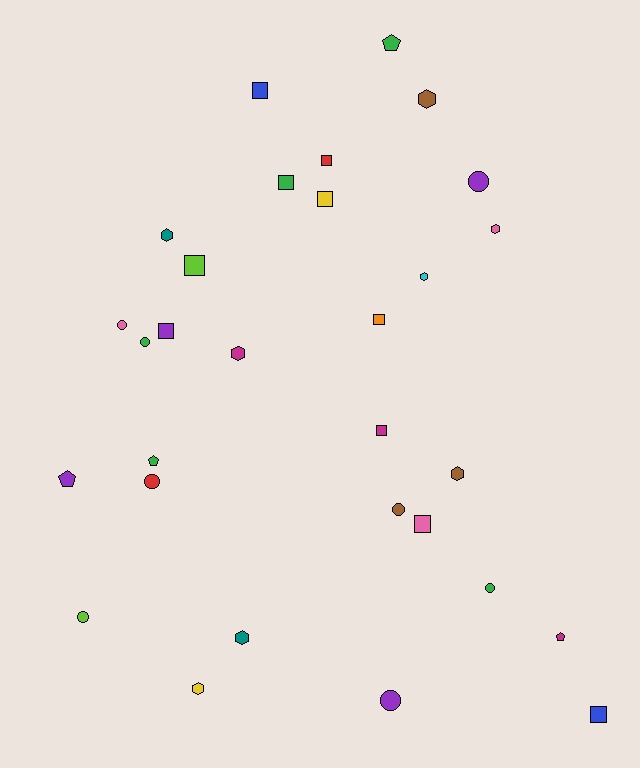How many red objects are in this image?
There are 2 red objects.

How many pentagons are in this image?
There are 4 pentagons.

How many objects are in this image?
There are 30 objects.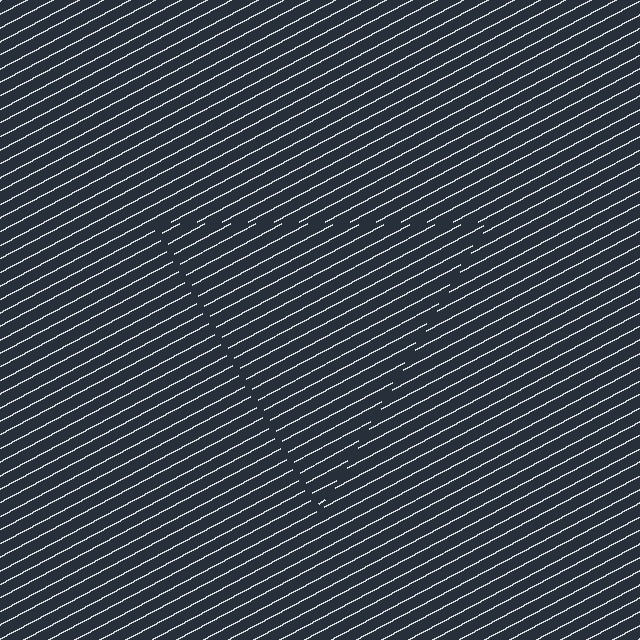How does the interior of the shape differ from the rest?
The interior of the shape contains the same grating, shifted by half a period — the contour is defined by the phase discontinuity where line-ends from the inner and outer gratings abut.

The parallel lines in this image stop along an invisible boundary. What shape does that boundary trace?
An illusory triangle. The interior of the shape contains the same grating, shifted by half a period — the contour is defined by the phase discontinuity where line-ends from the inner and outer gratings abut.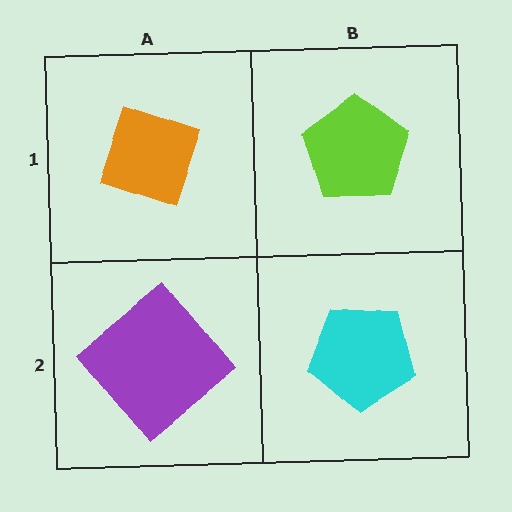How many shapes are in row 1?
2 shapes.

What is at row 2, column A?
A purple diamond.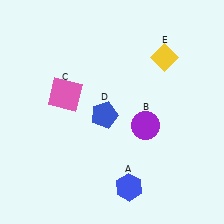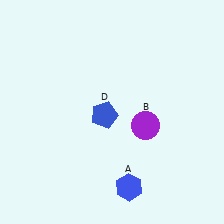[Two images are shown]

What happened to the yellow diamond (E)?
The yellow diamond (E) was removed in Image 2. It was in the top-right area of Image 1.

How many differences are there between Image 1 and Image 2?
There are 2 differences between the two images.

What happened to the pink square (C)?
The pink square (C) was removed in Image 2. It was in the top-left area of Image 1.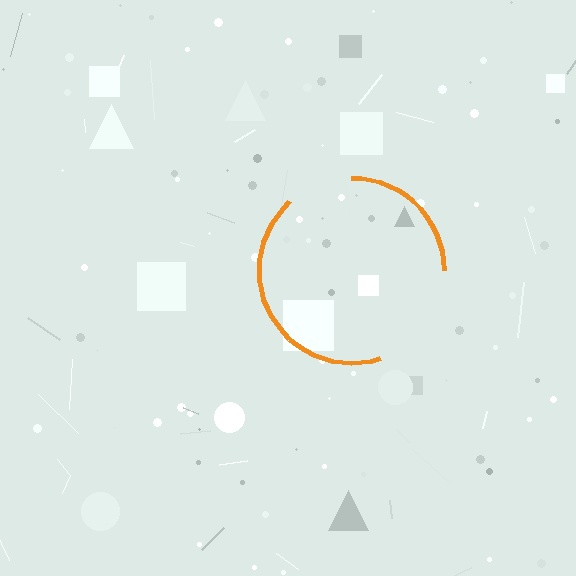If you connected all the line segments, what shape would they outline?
They would outline a circle.